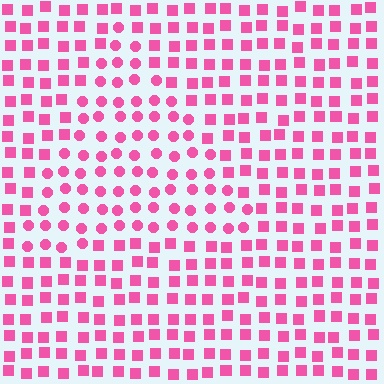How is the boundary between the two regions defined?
The boundary is defined by a change in element shape: circles inside vs. squares outside. All elements share the same color and spacing.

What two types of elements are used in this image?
The image uses circles inside the triangle region and squares outside it.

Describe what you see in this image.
The image is filled with small pink elements arranged in a uniform grid. A triangle-shaped region contains circles, while the surrounding area contains squares. The boundary is defined purely by the change in element shape.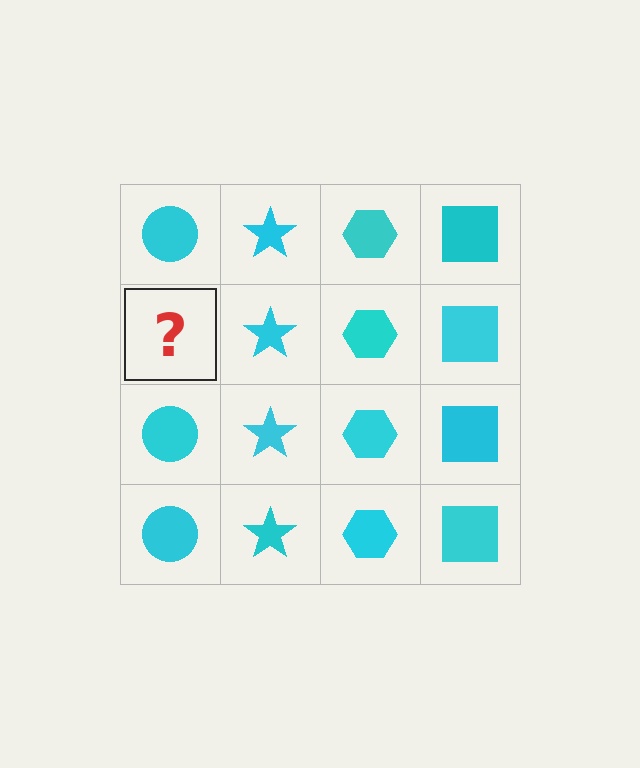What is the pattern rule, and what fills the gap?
The rule is that each column has a consistent shape. The gap should be filled with a cyan circle.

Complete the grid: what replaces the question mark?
The question mark should be replaced with a cyan circle.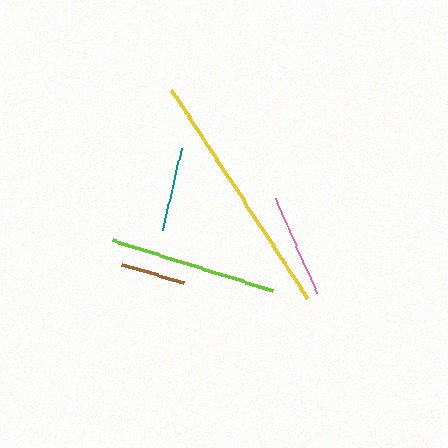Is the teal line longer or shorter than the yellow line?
The yellow line is longer than the teal line.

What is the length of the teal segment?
The teal segment is approximately 83 pixels long.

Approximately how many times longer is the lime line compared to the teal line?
The lime line is approximately 2.0 times the length of the teal line.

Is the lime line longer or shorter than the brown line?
The lime line is longer than the brown line.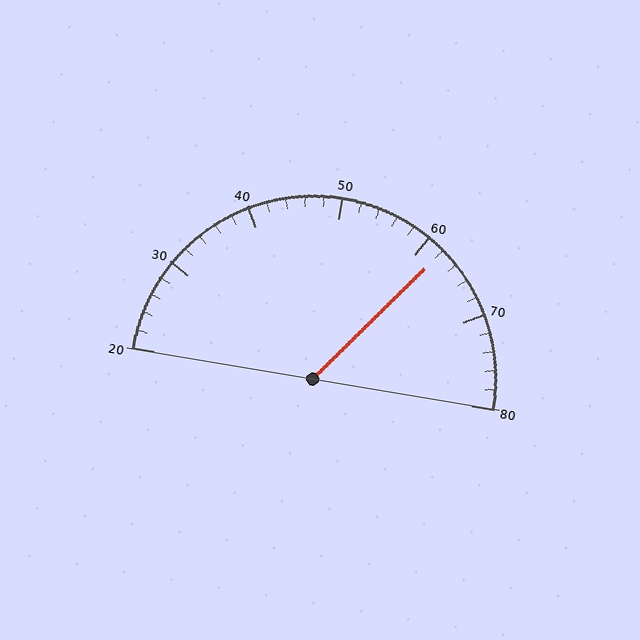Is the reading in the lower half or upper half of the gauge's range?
The reading is in the upper half of the range (20 to 80).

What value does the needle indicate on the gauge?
The needle indicates approximately 62.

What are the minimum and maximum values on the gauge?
The gauge ranges from 20 to 80.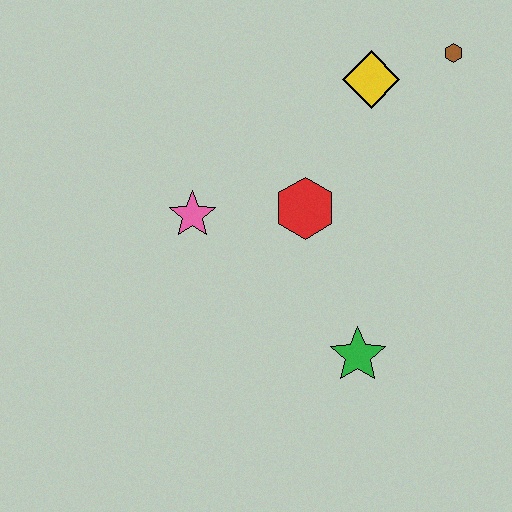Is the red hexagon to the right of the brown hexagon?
No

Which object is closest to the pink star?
The red hexagon is closest to the pink star.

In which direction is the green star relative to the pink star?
The green star is to the right of the pink star.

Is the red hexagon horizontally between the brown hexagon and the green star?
No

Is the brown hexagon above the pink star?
Yes